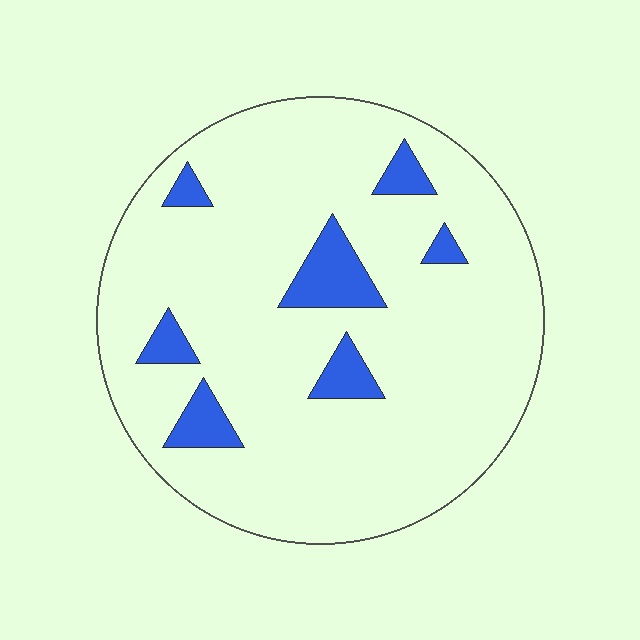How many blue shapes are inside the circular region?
7.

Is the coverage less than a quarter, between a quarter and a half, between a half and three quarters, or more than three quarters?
Less than a quarter.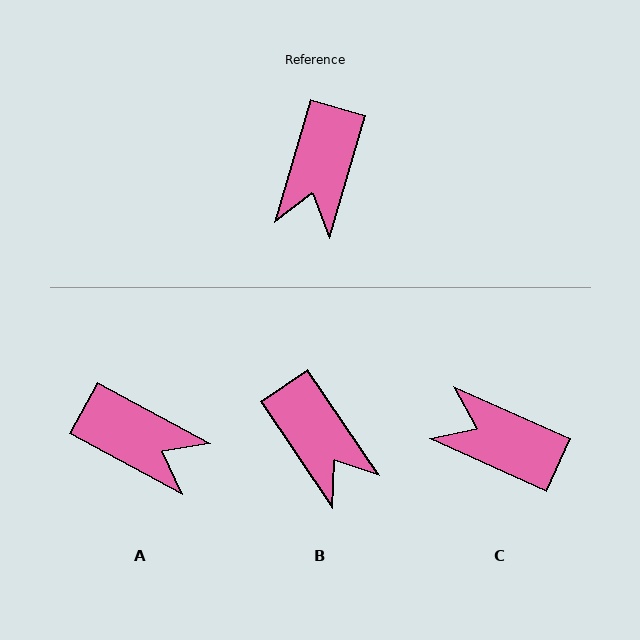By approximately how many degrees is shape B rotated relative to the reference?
Approximately 50 degrees counter-clockwise.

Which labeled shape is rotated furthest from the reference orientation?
C, about 98 degrees away.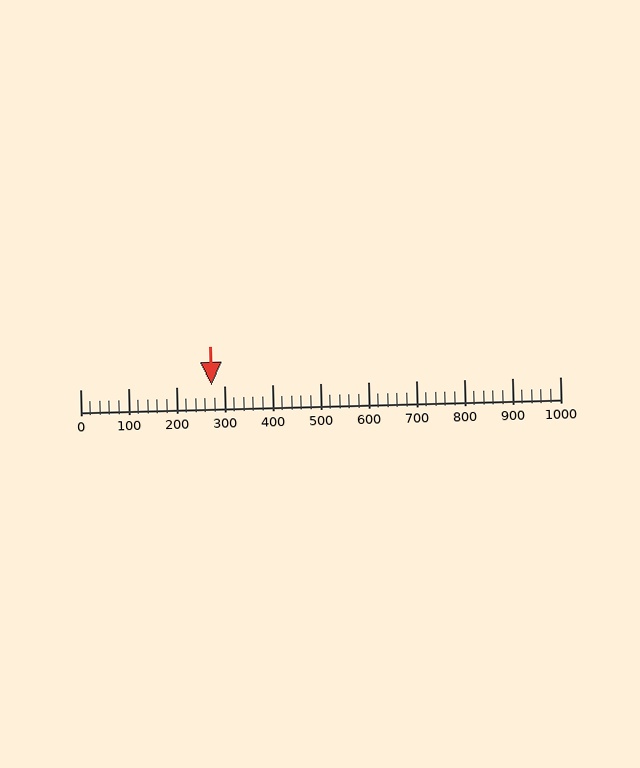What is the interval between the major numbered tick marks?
The major tick marks are spaced 100 units apart.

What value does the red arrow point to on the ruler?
The red arrow points to approximately 274.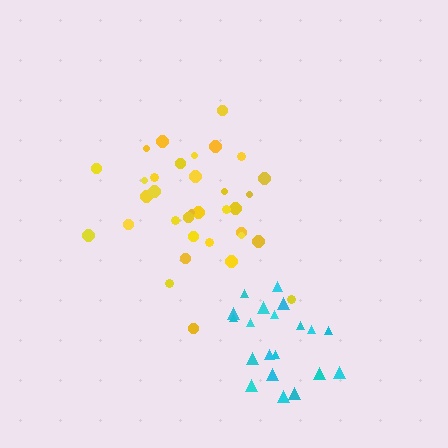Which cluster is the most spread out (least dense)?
Yellow.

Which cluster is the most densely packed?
Cyan.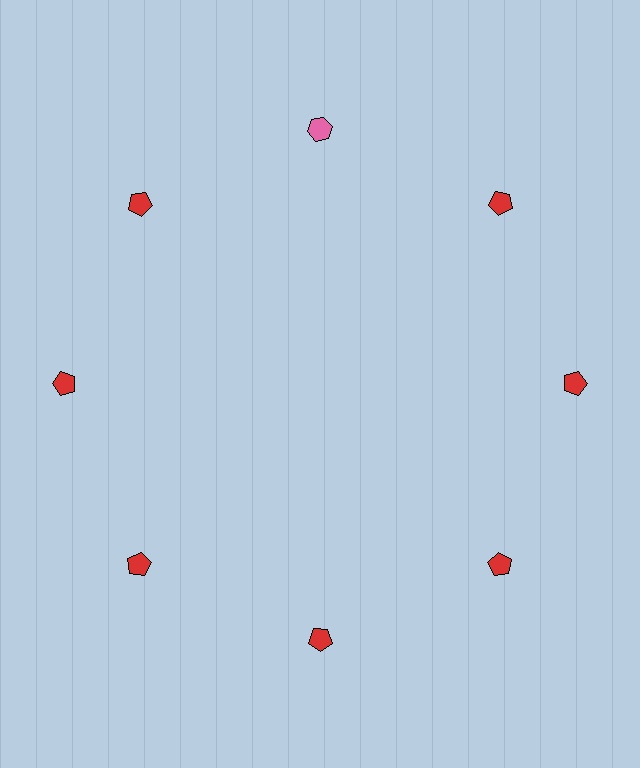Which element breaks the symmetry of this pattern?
The pink hexagon at roughly the 12 o'clock position breaks the symmetry. All other shapes are red pentagons.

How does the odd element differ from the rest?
It differs in both color (pink instead of red) and shape (hexagon instead of pentagon).